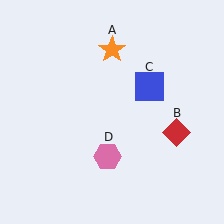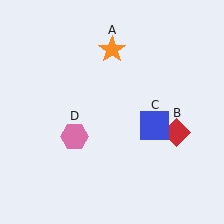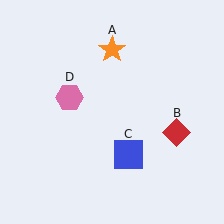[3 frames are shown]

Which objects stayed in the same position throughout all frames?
Orange star (object A) and red diamond (object B) remained stationary.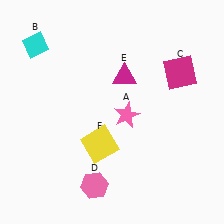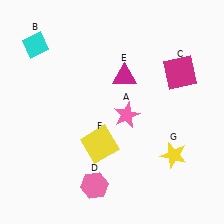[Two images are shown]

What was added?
A yellow star (G) was added in Image 2.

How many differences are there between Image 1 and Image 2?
There is 1 difference between the two images.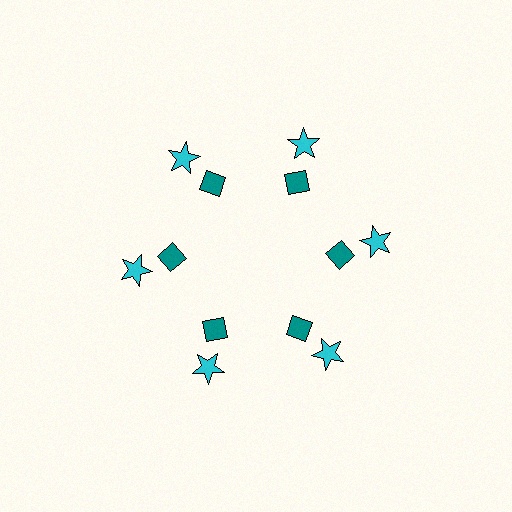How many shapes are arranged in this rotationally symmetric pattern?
There are 12 shapes, arranged in 6 groups of 2.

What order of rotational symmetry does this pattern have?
This pattern has 6-fold rotational symmetry.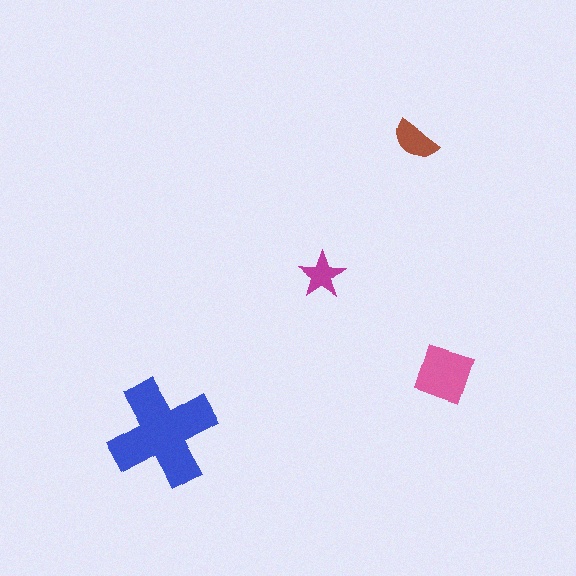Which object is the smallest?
The magenta star.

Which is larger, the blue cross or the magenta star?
The blue cross.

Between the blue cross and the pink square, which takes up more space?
The blue cross.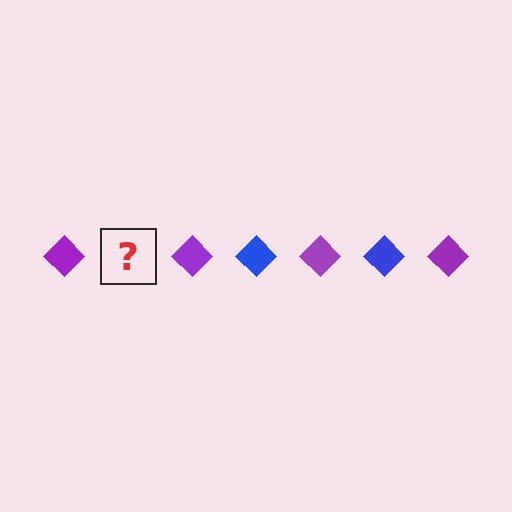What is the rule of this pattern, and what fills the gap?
The rule is that the pattern cycles through purple, blue diamonds. The gap should be filled with a blue diamond.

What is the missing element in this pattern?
The missing element is a blue diamond.